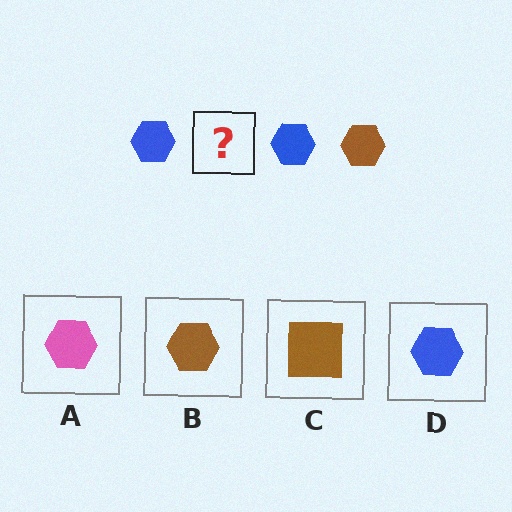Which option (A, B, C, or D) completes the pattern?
B.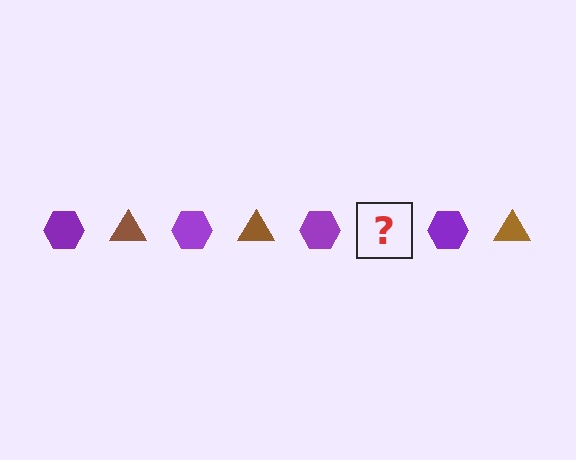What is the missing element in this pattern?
The missing element is a brown triangle.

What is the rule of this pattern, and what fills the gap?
The rule is that the pattern alternates between purple hexagon and brown triangle. The gap should be filled with a brown triangle.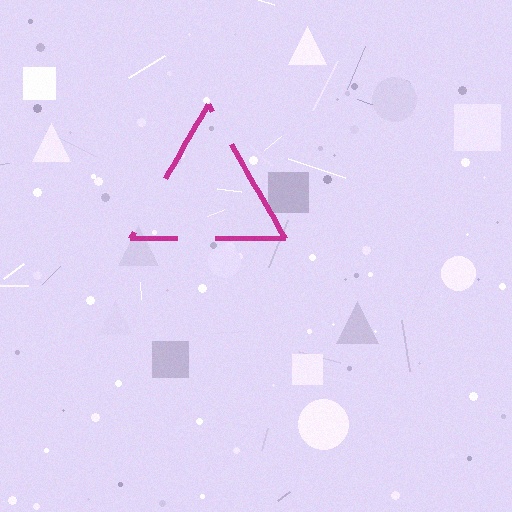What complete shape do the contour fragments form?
The contour fragments form a triangle.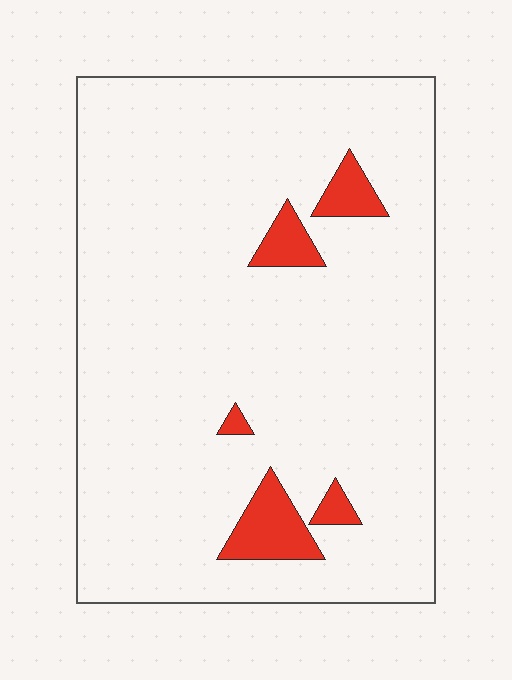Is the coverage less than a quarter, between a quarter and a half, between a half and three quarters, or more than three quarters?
Less than a quarter.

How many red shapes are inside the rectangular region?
5.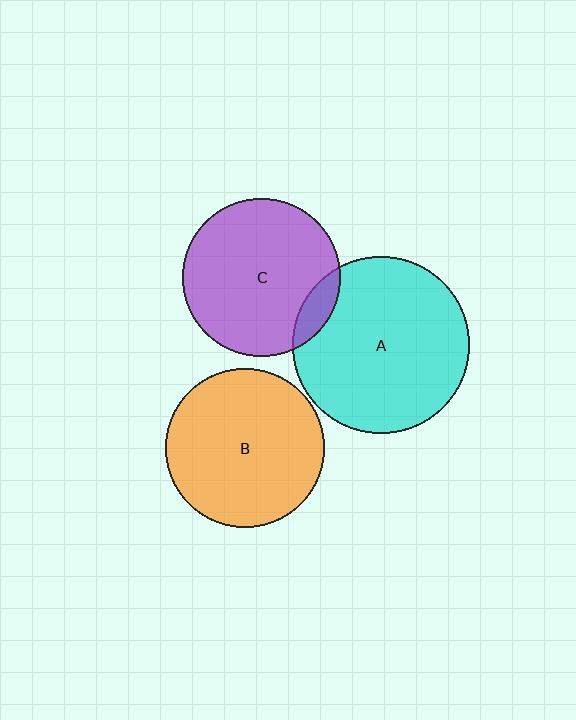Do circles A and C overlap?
Yes.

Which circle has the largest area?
Circle A (cyan).